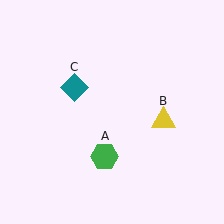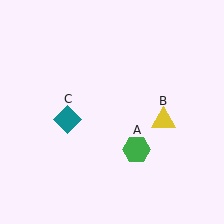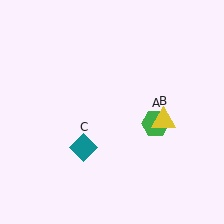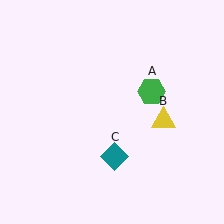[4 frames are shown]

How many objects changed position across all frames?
2 objects changed position: green hexagon (object A), teal diamond (object C).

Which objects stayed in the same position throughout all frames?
Yellow triangle (object B) remained stationary.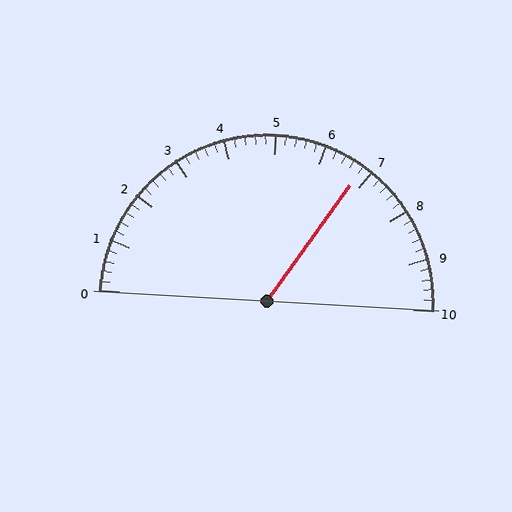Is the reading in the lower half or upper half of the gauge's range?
The reading is in the upper half of the range (0 to 10).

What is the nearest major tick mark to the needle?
The nearest major tick mark is 7.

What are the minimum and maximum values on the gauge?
The gauge ranges from 0 to 10.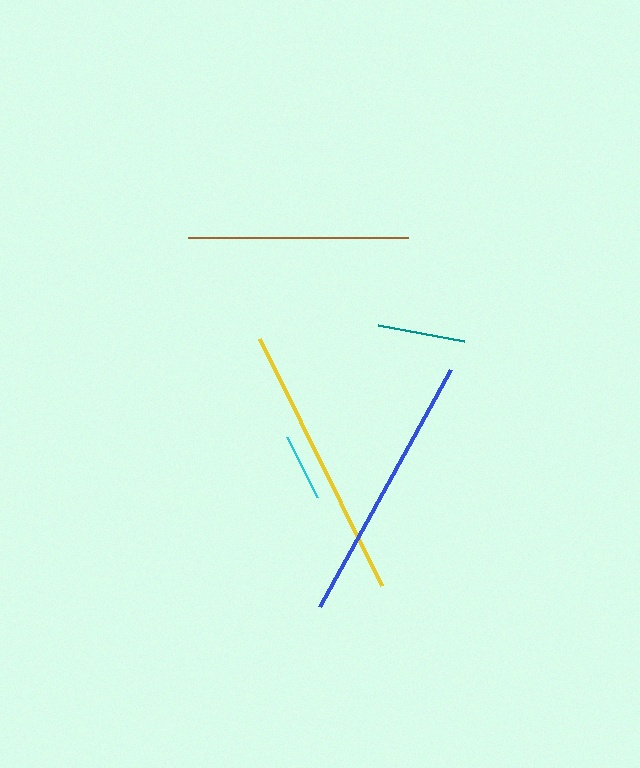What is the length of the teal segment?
The teal segment is approximately 87 pixels long.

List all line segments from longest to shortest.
From longest to shortest: yellow, blue, brown, teal, cyan.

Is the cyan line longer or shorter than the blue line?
The blue line is longer than the cyan line.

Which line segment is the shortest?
The cyan line is the shortest at approximately 67 pixels.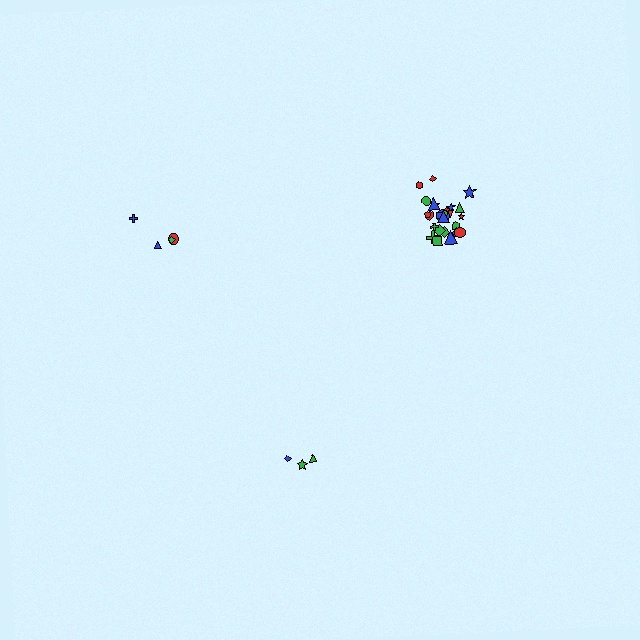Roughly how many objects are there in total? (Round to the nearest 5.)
Roughly 30 objects in total.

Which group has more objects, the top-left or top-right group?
The top-right group.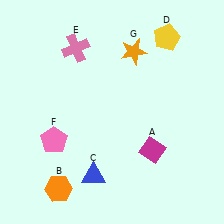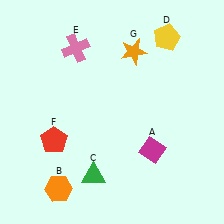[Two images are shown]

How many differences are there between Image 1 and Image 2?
There are 2 differences between the two images.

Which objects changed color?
C changed from blue to green. F changed from pink to red.